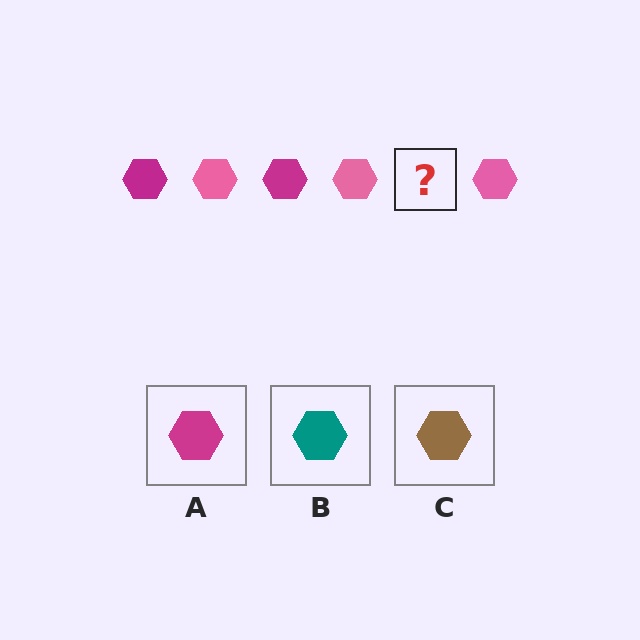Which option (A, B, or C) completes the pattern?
A.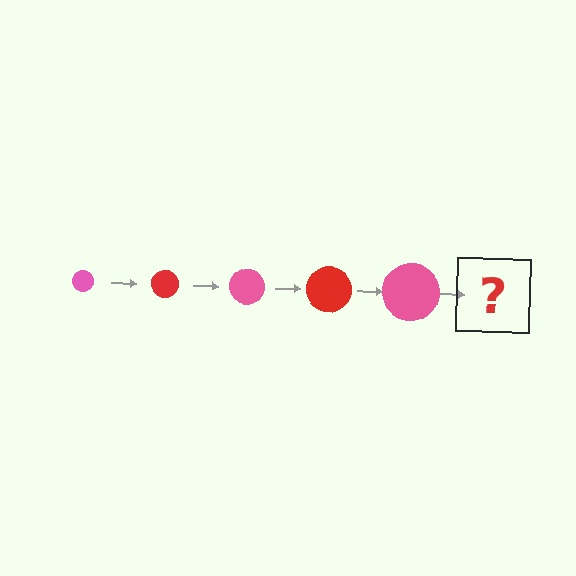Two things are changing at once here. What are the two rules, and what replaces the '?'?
The two rules are that the circle grows larger each step and the color cycles through pink and red. The '?' should be a red circle, larger than the previous one.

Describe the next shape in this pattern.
It should be a red circle, larger than the previous one.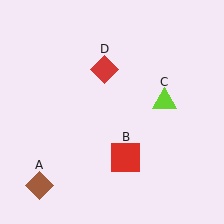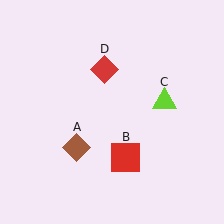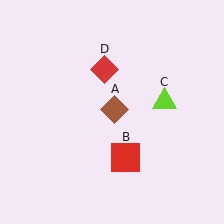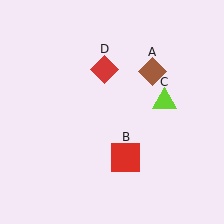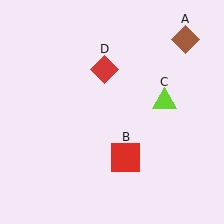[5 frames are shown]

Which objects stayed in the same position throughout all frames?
Red square (object B) and lime triangle (object C) and red diamond (object D) remained stationary.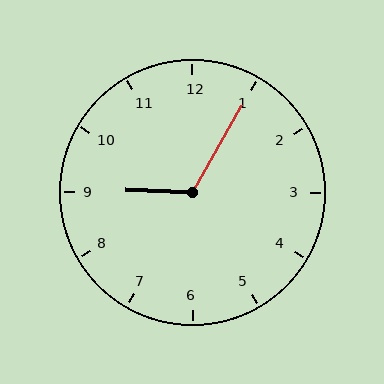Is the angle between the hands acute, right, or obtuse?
It is obtuse.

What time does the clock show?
9:05.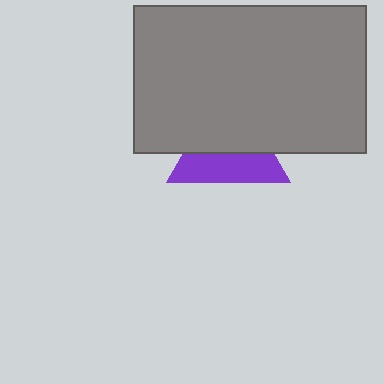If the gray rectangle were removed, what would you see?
You would see the complete purple triangle.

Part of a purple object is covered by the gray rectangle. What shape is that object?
It is a triangle.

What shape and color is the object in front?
The object in front is a gray rectangle.